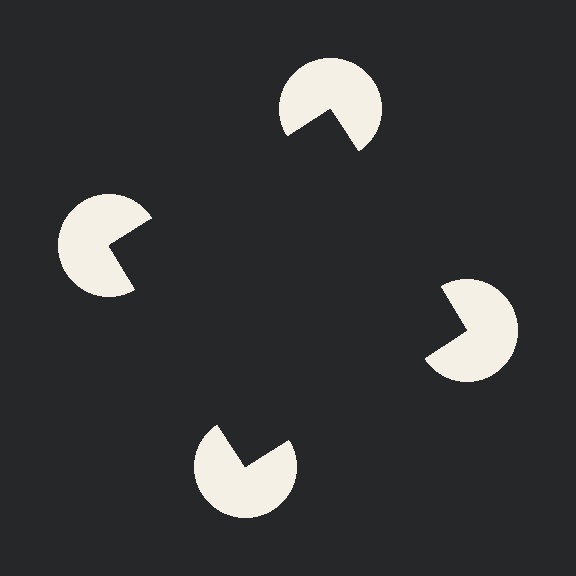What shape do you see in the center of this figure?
An illusory square — its edges are inferred from the aligned wedge cuts in the pac-man discs, not physically drawn.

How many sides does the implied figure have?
4 sides.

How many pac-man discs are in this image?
There are 4 — one at each vertex of the illusory square.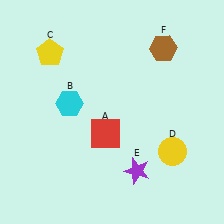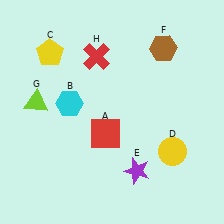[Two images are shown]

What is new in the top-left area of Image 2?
A red cross (H) was added in the top-left area of Image 2.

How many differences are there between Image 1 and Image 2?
There are 2 differences between the two images.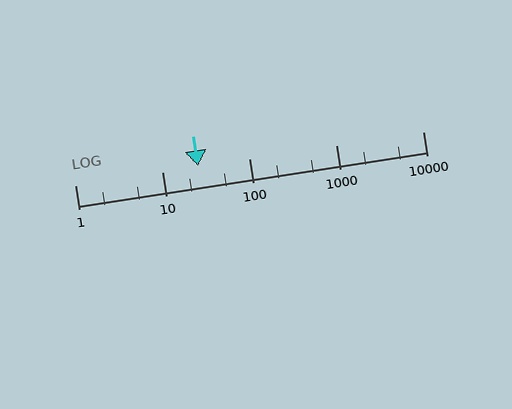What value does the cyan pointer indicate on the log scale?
The pointer indicates approximately 26.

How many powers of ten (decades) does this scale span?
The scale spans 4 decades, from 1 to 10000.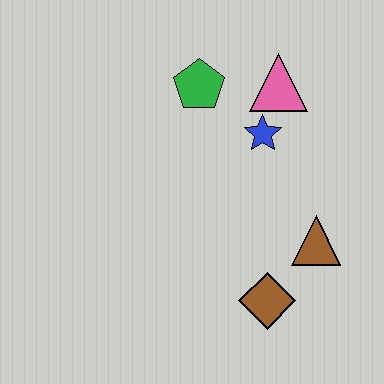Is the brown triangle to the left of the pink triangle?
No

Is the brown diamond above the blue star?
No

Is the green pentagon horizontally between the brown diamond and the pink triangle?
No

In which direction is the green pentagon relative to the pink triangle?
The green pentagon is to the left of the pink triangle.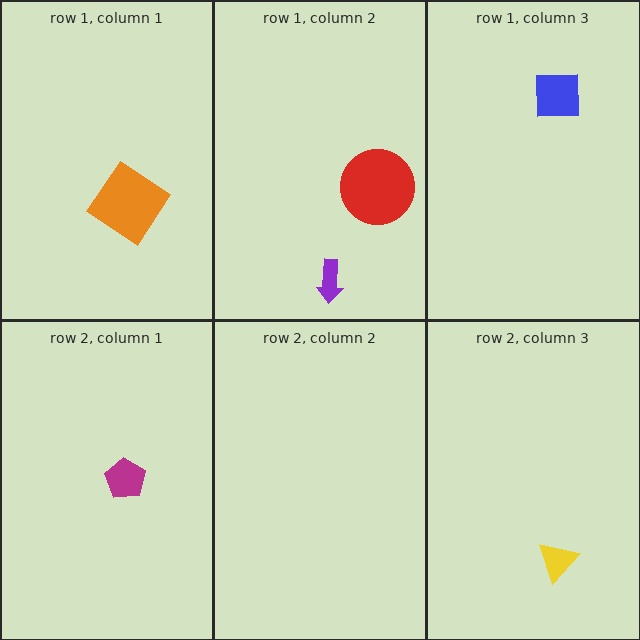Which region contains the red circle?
The row 1, column 2 region.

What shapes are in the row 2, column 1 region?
The magenta pentagon.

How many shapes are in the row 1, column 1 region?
1.